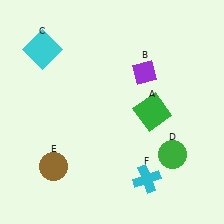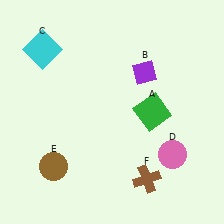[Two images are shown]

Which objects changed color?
D changed from green to pink. F changed from cyan to brown.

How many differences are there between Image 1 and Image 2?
There are 2 differences between the two images.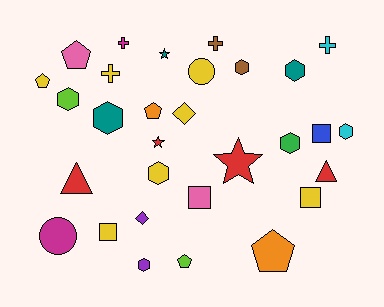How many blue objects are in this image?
There is 1 blue object.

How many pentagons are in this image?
There are 5 pentagons.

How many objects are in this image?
There are 30 objects.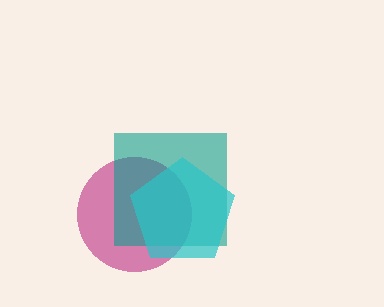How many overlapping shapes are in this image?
There are 3 overlapping shapes in the image.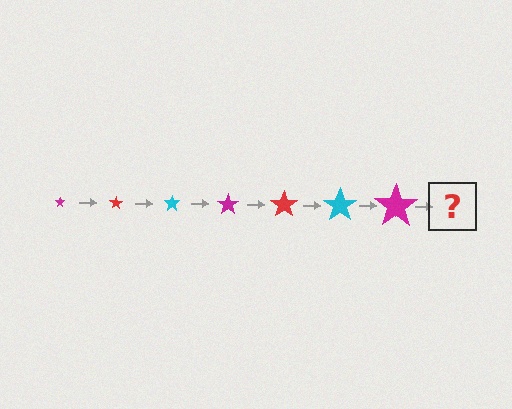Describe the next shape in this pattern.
It should be a red star, larger than the previous one.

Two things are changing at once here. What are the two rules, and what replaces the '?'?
The two rules are that the star grows larger each step and the color cycles through magenta, red, and cyan. The '?' should be a red star, larger than the previous one.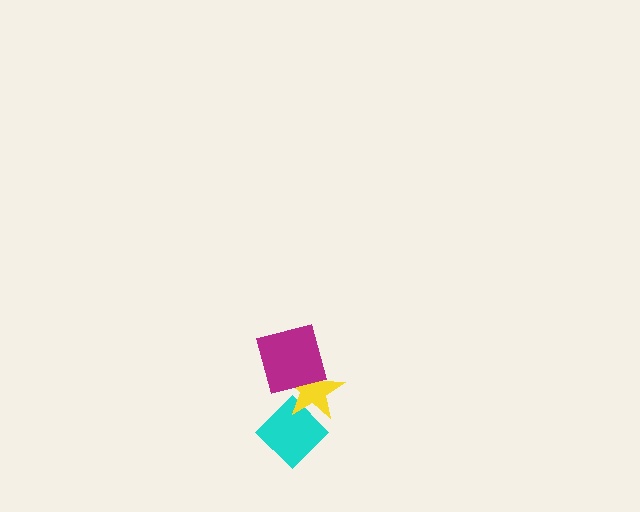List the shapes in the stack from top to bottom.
From top to bottom: the magenta square, the yellow star, the cyan diamond.